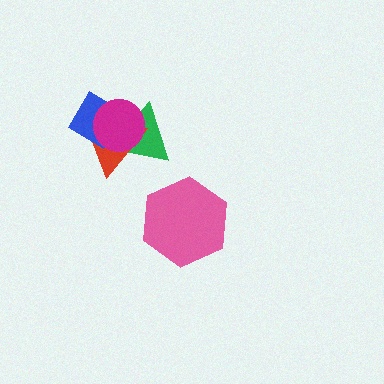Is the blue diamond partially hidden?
Yes, it is partially covered by another shape.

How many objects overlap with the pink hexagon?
0 objects overlap with the pink hexagon.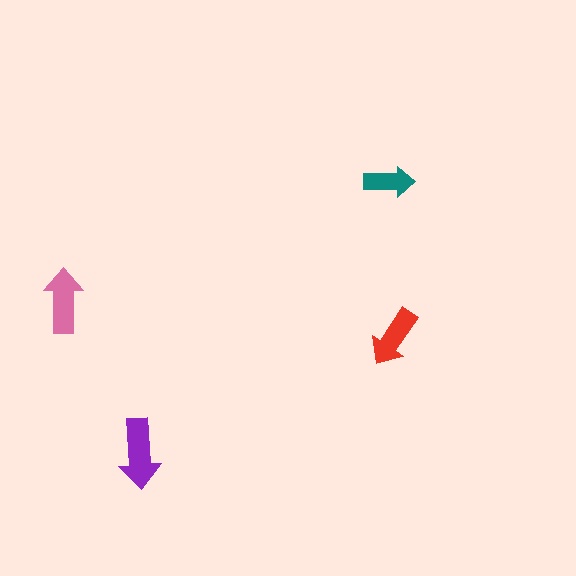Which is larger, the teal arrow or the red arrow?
The red one.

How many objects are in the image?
There are 4 objects in the image.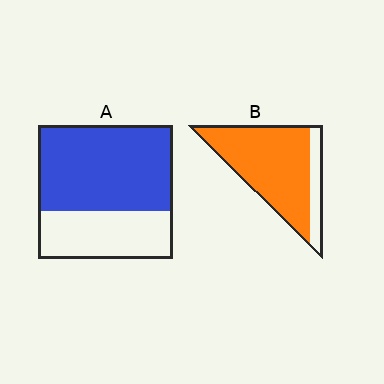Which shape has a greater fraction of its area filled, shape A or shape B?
Shape B.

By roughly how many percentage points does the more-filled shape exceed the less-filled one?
By roughly 20 percentage points (B over A).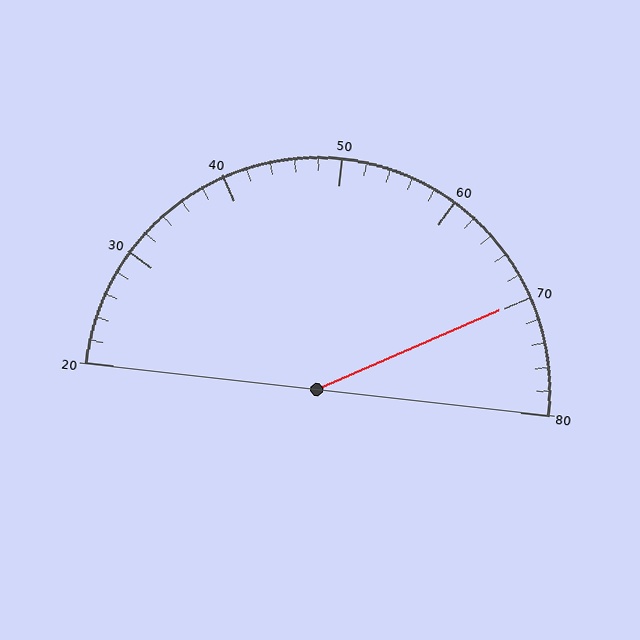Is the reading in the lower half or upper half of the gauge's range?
The reading is in the upper half of the range (20 to 80).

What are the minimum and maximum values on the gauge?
The gauge ranges from 20 to 80.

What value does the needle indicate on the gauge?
The needle indicates approximately 70.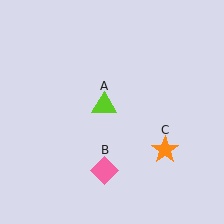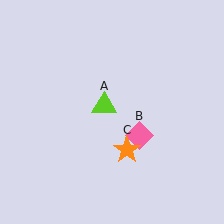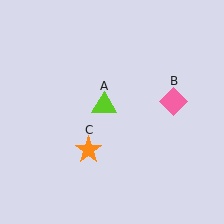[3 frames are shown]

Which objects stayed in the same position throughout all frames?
Lime triangle (object A) remained stationary.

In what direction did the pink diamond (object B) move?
The pink diamond (object B) moved up and to the right.